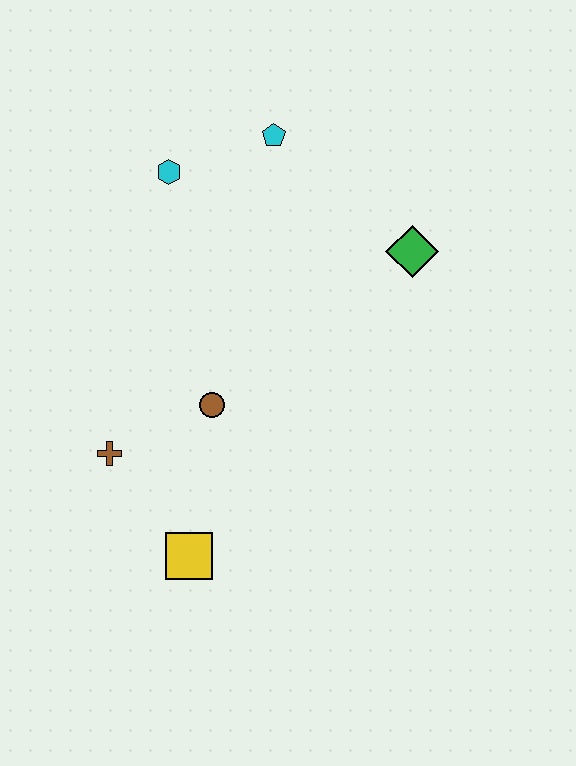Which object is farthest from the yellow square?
The cyan pentagon is farthest from the yellow square.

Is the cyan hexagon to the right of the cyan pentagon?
No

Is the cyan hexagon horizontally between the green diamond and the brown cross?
Yes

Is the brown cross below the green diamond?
Yes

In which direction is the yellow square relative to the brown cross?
The yellow square is below the brown cross.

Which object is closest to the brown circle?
The brown cross is closest to the brown circle.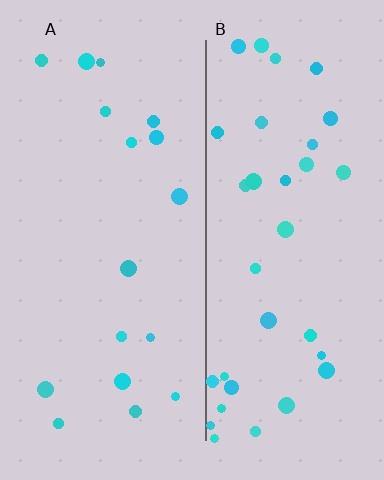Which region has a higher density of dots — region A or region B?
B (the right).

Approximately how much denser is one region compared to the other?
Approximately 2.0× — region B over region A.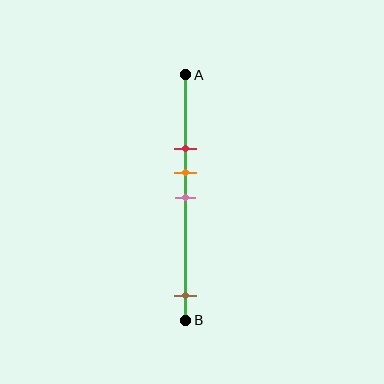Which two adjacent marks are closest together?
The orange and pink marks are the closest adjacent pair.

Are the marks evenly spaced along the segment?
No, the marks are not evenly spaced.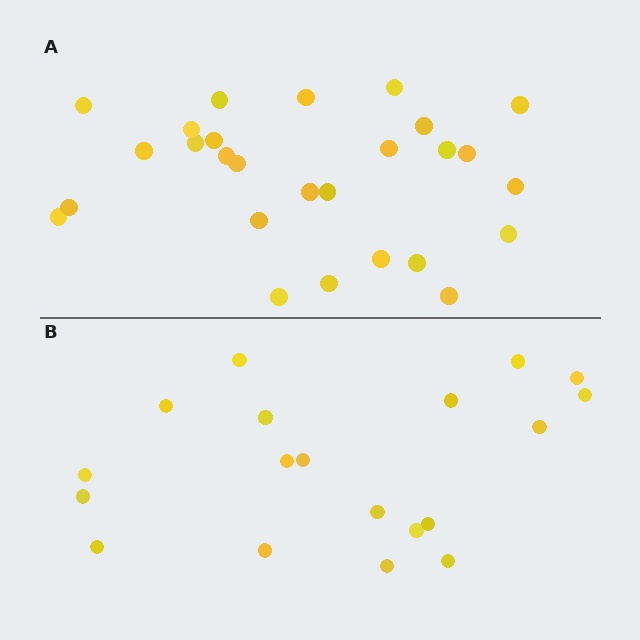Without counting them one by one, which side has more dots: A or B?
Region A (the top region) has more dots.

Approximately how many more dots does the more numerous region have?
Region A has roughly 8 or so more dots than region B.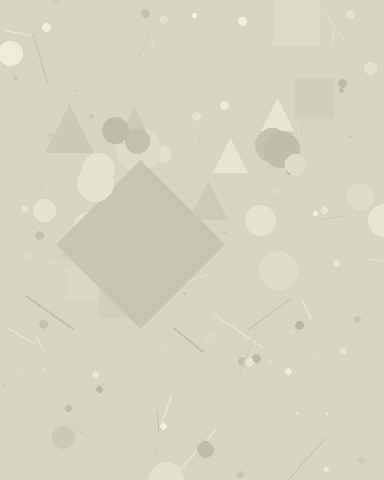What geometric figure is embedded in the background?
A diamond is embedded in the background.